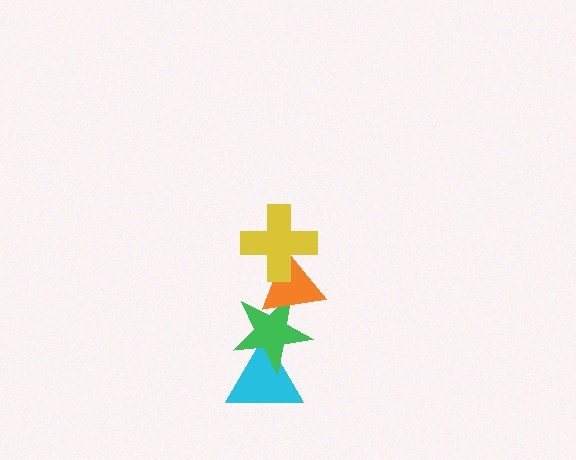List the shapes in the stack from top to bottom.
From top to bottom: the yellow cross, the orange triangle, the green star, the cyan triangle.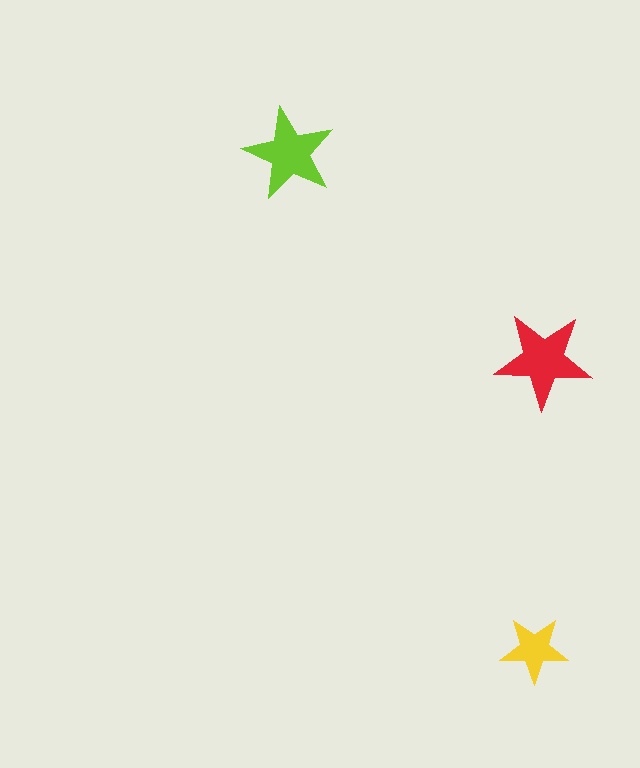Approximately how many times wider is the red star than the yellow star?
About 1.5 times wider.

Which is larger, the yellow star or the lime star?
The lime one.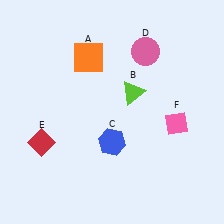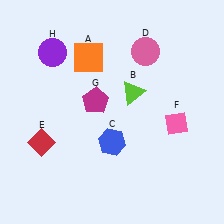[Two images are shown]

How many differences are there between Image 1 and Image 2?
There are 2 differences between the two images.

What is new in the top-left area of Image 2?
A purple circle (H) was added in the top-left area of Image 2.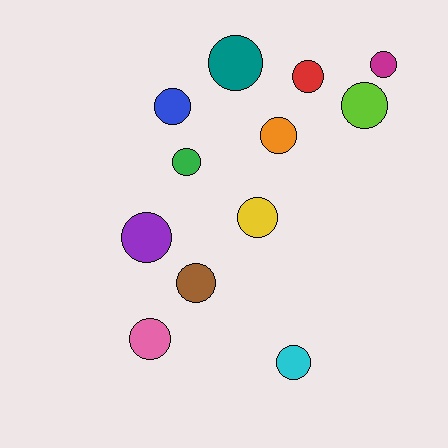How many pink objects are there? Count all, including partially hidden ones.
There is 1 pink object.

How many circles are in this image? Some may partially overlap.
There are 12 circles.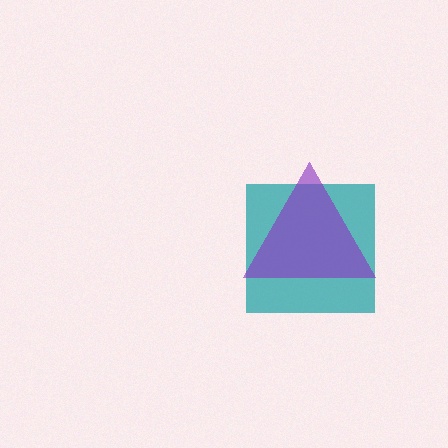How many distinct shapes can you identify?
There are 2 distinct shapes: a teal square, a purple triangle.